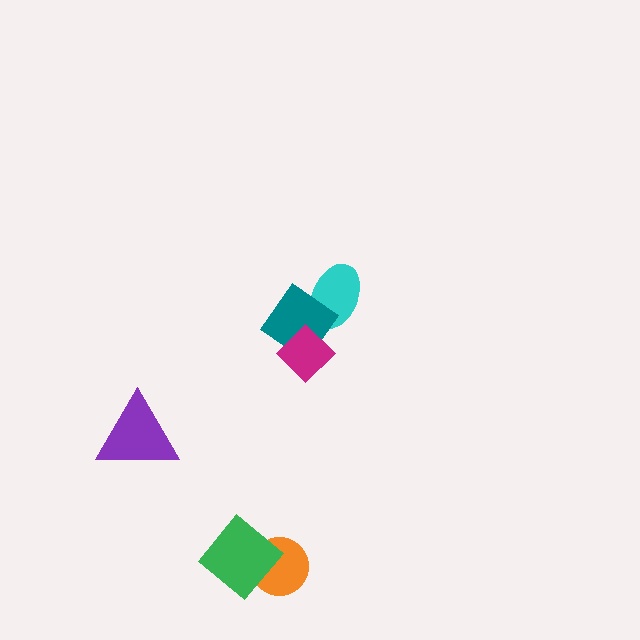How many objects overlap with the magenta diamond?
1 object overlaps with the magenta diamond.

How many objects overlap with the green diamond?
1 object overlaps with the green diamond.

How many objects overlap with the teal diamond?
2 objects overlap with the teal diamond.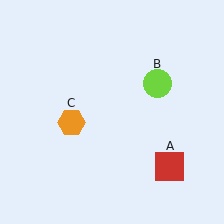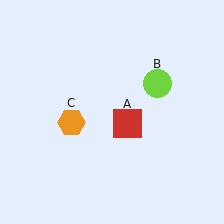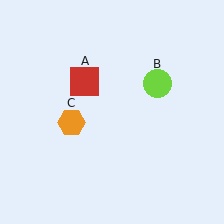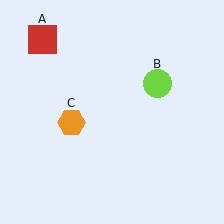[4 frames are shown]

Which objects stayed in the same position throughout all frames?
Lime circle (object B) and orange hexagon (object C) remained stationary.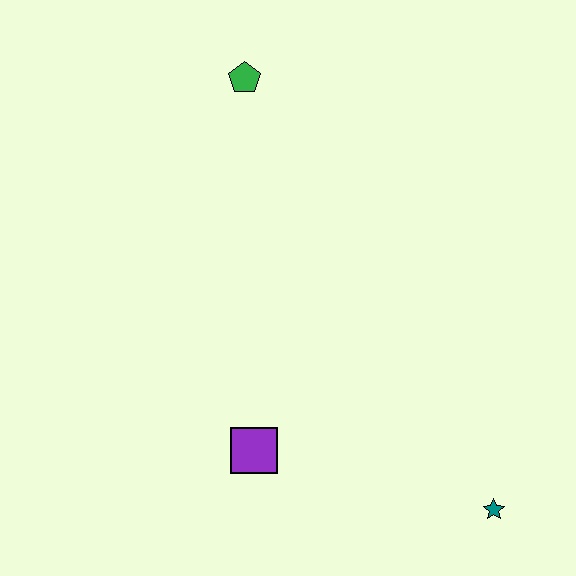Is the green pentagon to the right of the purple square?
No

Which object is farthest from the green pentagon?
The teal star is farthest from the green pentagon.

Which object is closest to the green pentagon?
The purple square is closest to the green pentagon.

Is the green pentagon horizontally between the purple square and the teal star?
No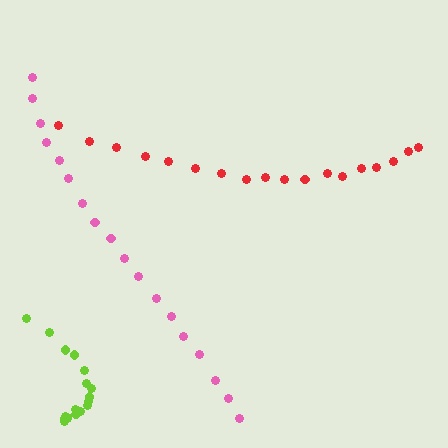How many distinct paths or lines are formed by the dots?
There are 3 distinct paths.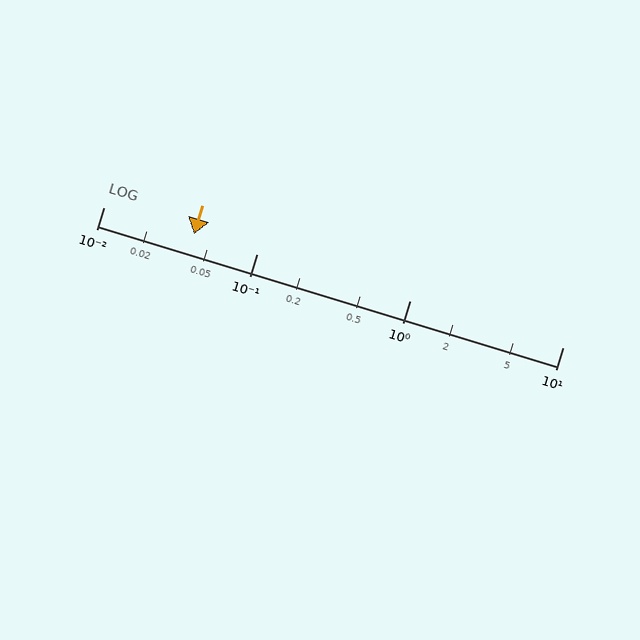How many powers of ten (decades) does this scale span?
The scale spans 3 decades, from 0.01 to 10.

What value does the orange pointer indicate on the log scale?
The pointer indicates approximately 0.039.